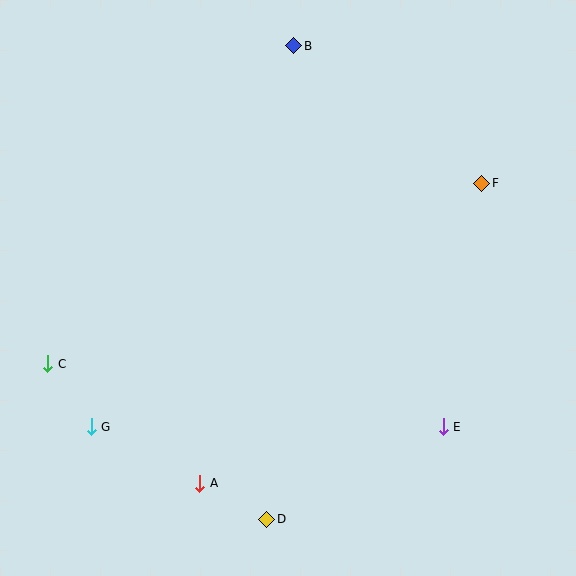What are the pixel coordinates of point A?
Point A is at (200, 483).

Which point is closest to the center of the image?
Point E at (443, 427) is closest to the center.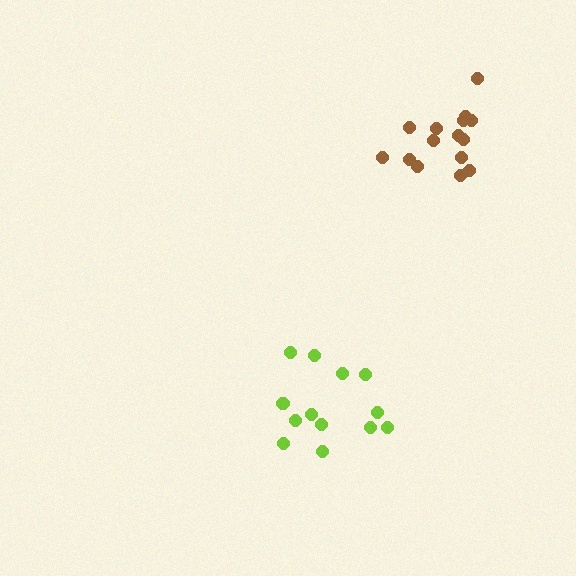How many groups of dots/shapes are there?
There are 2 groups.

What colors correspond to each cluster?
The clusters are colored: brown, lime.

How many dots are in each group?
Group 1: 15 dots, Group 2: 13 dots (28 total).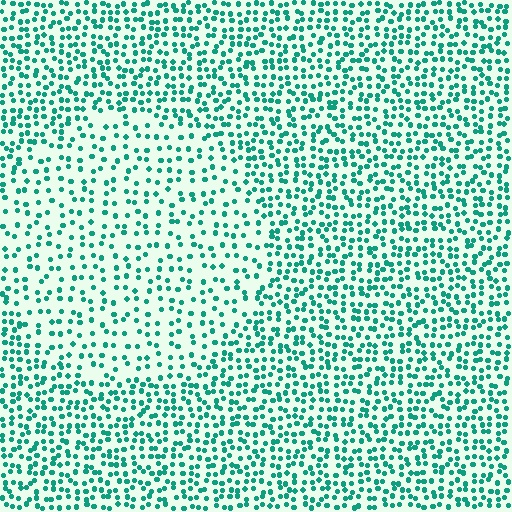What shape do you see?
I see a circle.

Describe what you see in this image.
The image contains small teal elements arranged at two different densities. A circle-shaped region is visible where the elements are less densely packed than the surrounding area.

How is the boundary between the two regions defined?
The boundary is defined by a change in element density (approximately 1.8x ratio). All elements are the same color, size, and shape.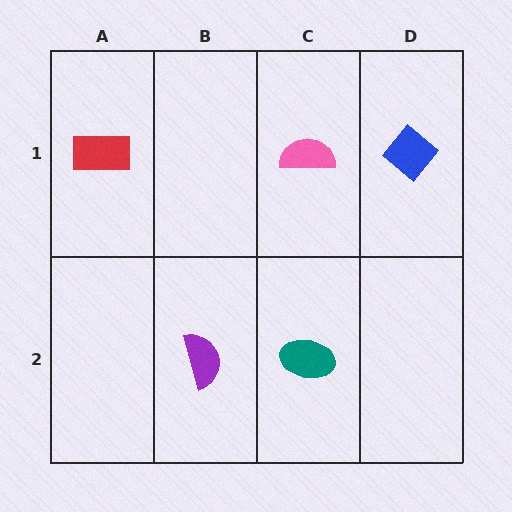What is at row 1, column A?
A red rectangle.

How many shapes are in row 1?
3 shapes.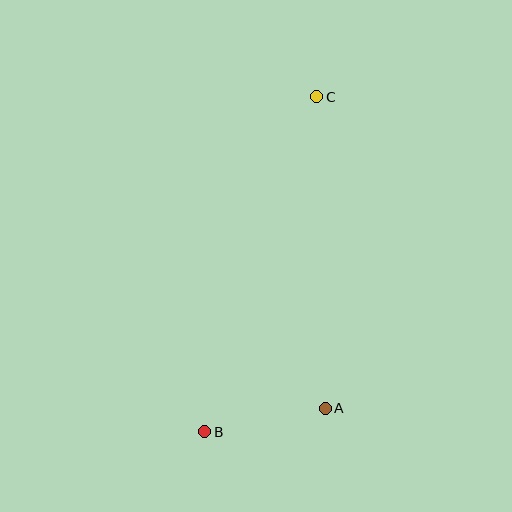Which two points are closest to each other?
Points A and B are closest to each other.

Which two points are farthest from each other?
Points B and C are farthest from each other.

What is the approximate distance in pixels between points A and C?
The distance between A and C is approximately 311 pixels.